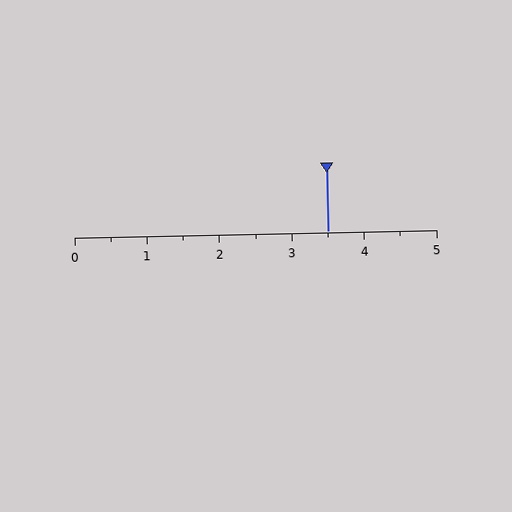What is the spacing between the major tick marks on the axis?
The major ticks are spaced 1 apart.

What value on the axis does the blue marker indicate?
The marker indicates approximately 3.5.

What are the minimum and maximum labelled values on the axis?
The axis runs from 0 to 5.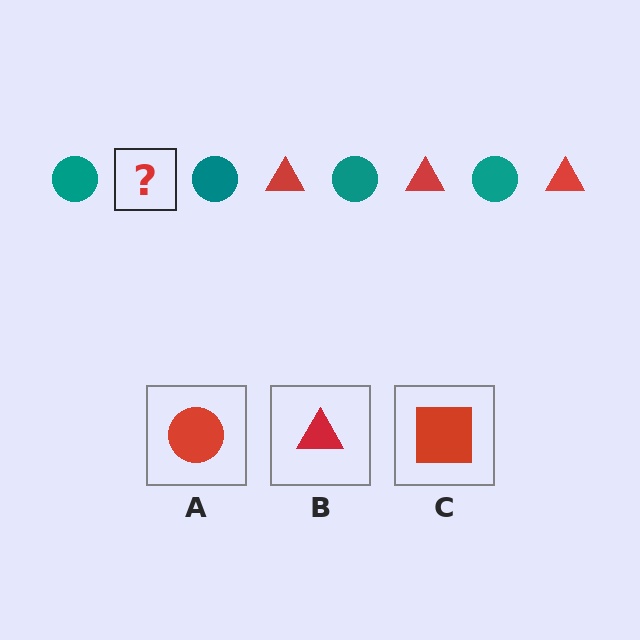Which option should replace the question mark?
Option B.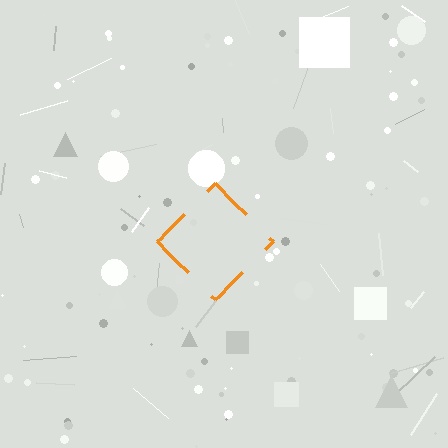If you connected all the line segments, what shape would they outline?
They would outline a diamond.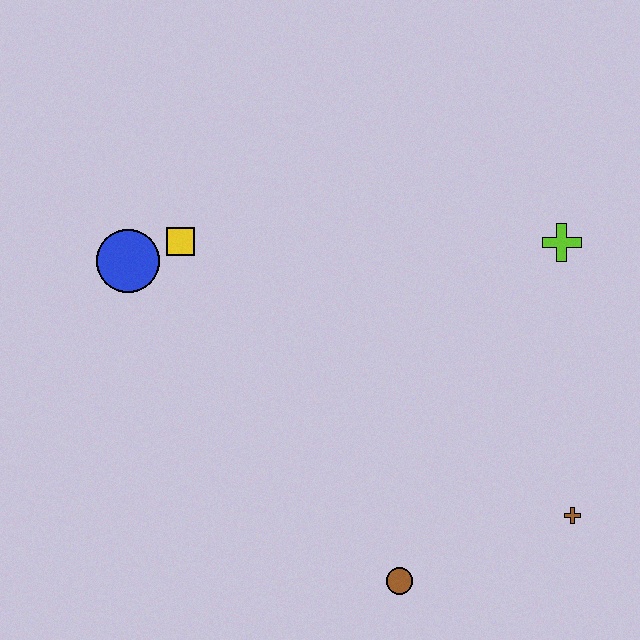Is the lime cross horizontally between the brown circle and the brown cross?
Yes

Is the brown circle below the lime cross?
Yes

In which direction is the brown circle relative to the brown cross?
The brown circle is to the left of the brown cross.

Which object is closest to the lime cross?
The brown cross is closest to the lime cross.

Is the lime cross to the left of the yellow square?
No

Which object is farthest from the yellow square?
The brown cross is farthest from the yellow square.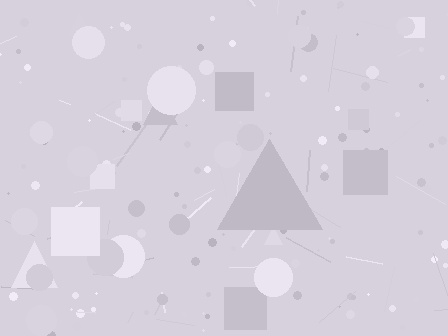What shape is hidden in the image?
A triangle is hidden in the image.